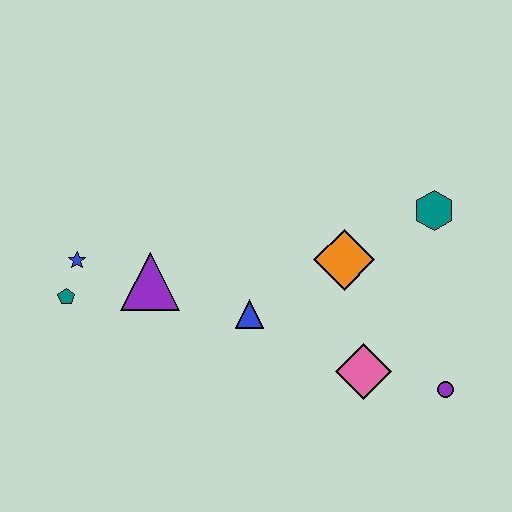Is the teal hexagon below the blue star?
No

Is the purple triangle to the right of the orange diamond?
No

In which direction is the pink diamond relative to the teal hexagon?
The pink diamond is below the teal hexagon.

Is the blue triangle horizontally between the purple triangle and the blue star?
No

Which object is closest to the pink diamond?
The purple circle is closest to the pink diamond.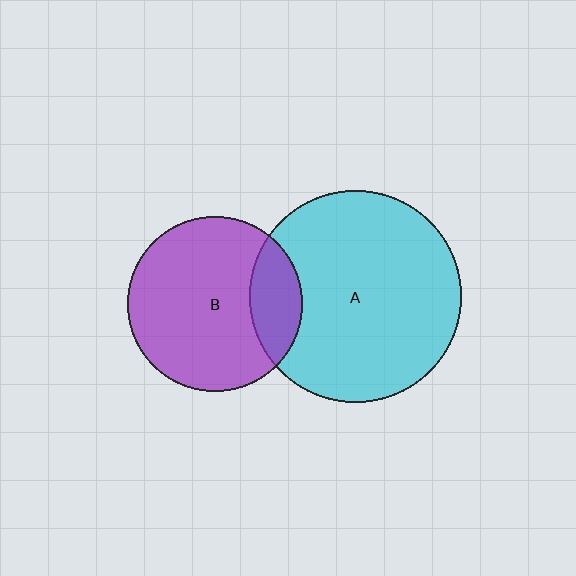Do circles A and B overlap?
Yes.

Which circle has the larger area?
Circle A (cyan).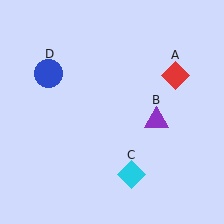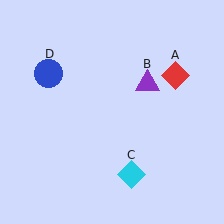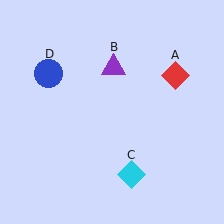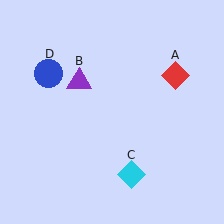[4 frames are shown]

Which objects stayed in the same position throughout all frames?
Red diamond (object A) and cyan diamond (object C) and blue circle (object D) remained stationary.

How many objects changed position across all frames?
1 object changed position: purple triangle (object B).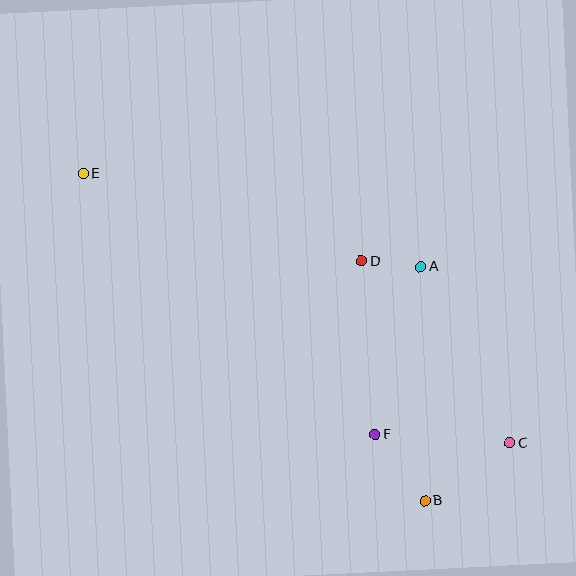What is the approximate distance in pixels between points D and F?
The distance between D and F is approximately 174 pixels.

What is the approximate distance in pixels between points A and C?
The distance between A and C is approximately 198 pixels.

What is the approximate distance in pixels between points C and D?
The distance between C and D is approximately 234 pixels.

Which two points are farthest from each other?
Points C and E are farthest from each other.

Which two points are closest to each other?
Points A and D are closest to each other.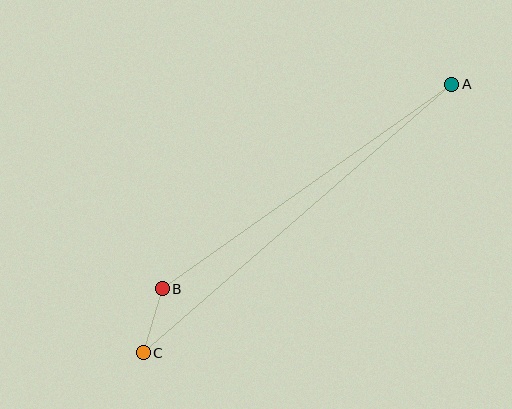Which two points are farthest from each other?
Points A and C are farthest from each other.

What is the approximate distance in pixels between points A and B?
The distance between A and B is approximately 355 pixels.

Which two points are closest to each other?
Points B and C are closest to each other.